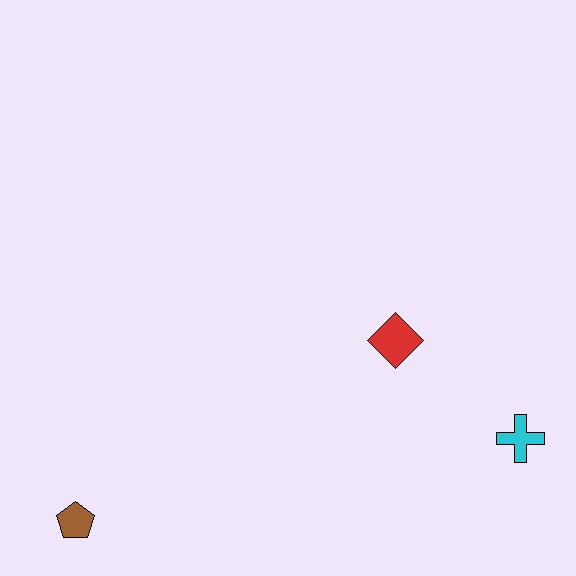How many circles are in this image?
There are no circles.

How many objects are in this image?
There are 3 objects.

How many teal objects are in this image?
There are no teal objects.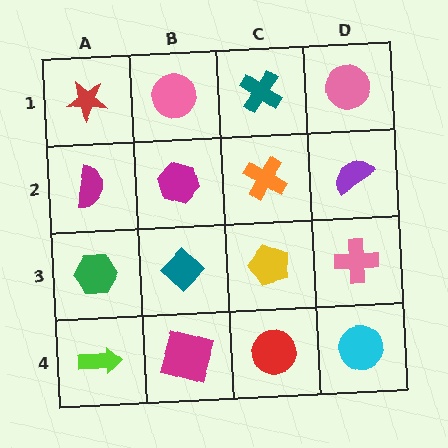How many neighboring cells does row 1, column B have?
3.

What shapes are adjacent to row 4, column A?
A green hexagon (row 3, column A), a magenta square (row 4, column B).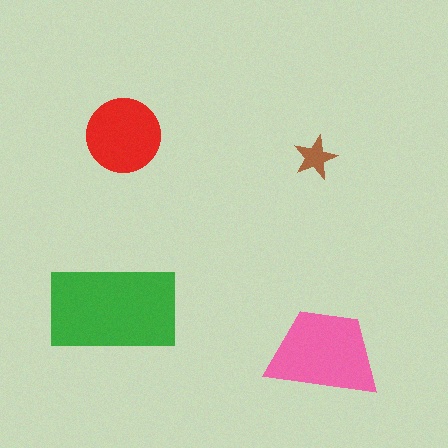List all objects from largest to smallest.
The green rectangle, the pink trapezoid, the red circle, the brown star.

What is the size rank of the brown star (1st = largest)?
4th.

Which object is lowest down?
The pink trapezoid is bottommost.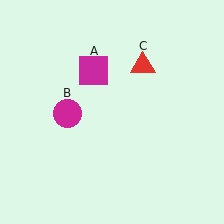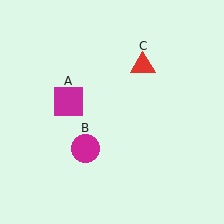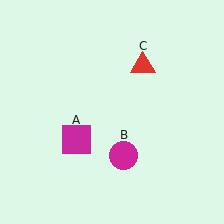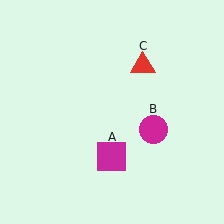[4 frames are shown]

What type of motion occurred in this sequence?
The magenta square (object A), magenta circle (object B) rotated counterclockwise around the center of the scene.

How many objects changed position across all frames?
2 objects changed position: magenta square (object A), magenta circle (object B).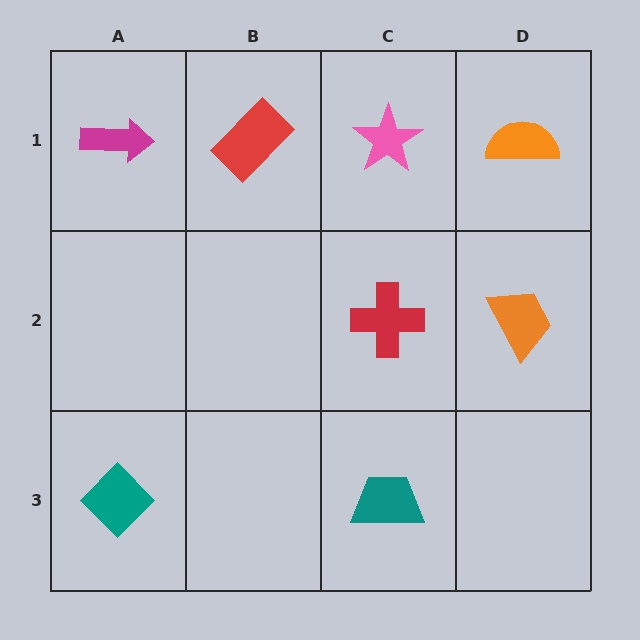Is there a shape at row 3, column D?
No, that cell is empty.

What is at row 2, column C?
A red cross.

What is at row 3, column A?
A teal diamond.